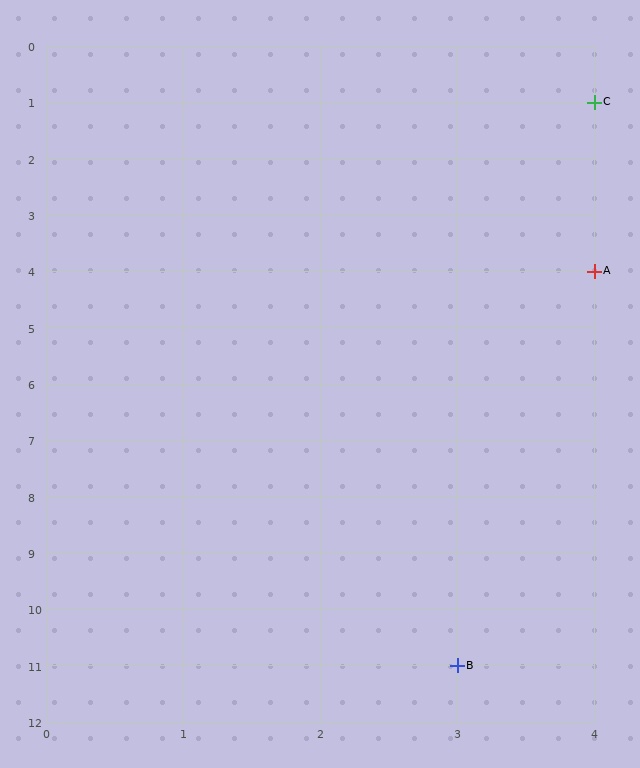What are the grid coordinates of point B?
Point B is at grid coordinates (3, 11).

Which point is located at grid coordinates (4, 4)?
Point A is at (4, 4).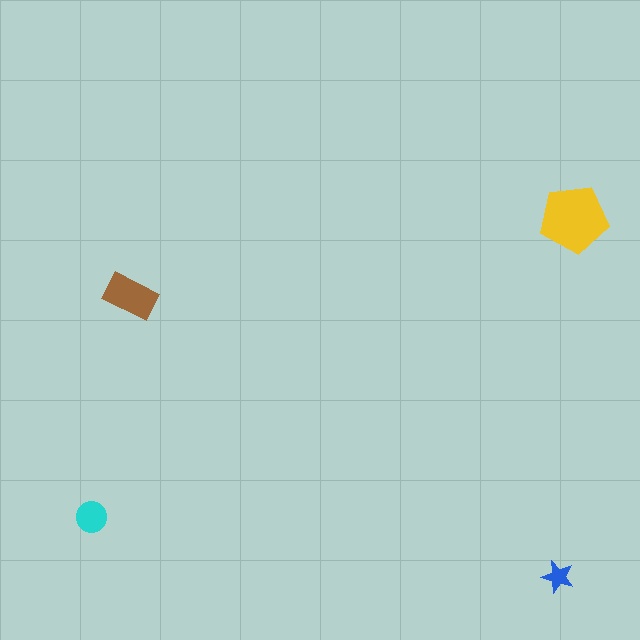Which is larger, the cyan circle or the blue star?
The cyan circle.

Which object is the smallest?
The blue star.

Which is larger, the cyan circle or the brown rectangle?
The brown rectangle.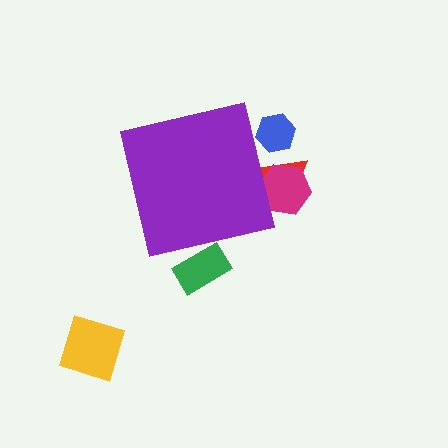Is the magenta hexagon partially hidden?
Yes, the magenta hexagon is partially hidden behind the purple square.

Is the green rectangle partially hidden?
Yes, the green rectangle is partially hidden behind the purple square.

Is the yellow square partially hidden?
No, the yellow square is fully visible.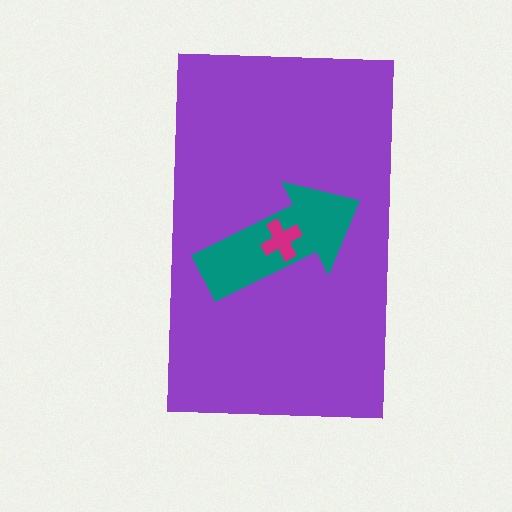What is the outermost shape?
The purple rectangle.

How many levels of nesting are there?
3.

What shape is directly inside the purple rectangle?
The teal arrow.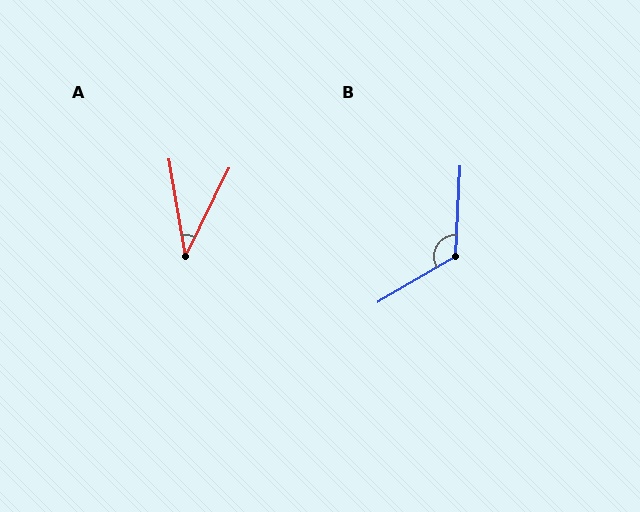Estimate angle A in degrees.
Approximately 36 degrees.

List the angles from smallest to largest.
A (36°), B (124°).